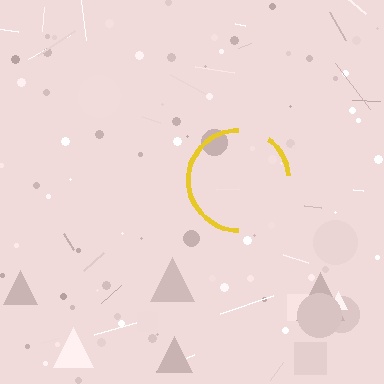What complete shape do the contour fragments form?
The contour fragments form a circle.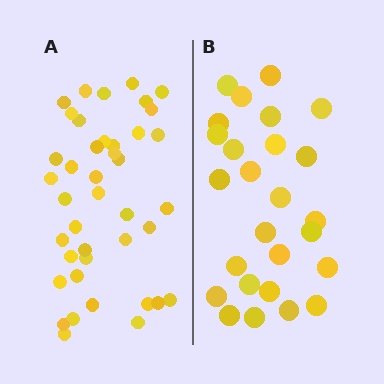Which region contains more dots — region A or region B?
Region A (the left region) has more dots.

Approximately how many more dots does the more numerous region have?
Region A has approximately 15 more dots than region B.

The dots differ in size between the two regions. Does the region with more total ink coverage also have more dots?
No. Region B has more total ink coverage because its dots are larger, but region A actually contains more individual dots. Total area can be misleading — the number of items is what matters here.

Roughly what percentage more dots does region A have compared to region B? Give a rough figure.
About 60% more.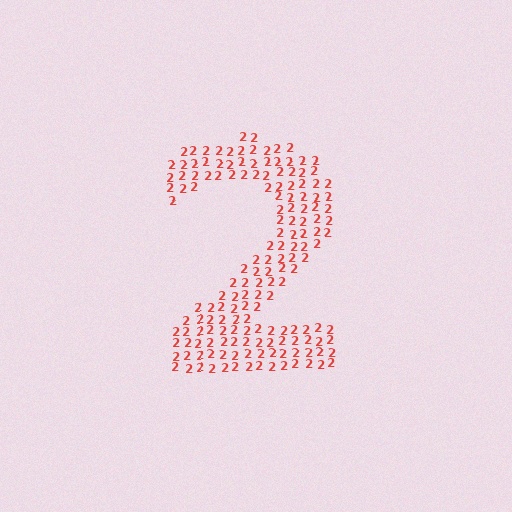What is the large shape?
The large shape is the digit 2.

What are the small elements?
The small elements are digit 2's.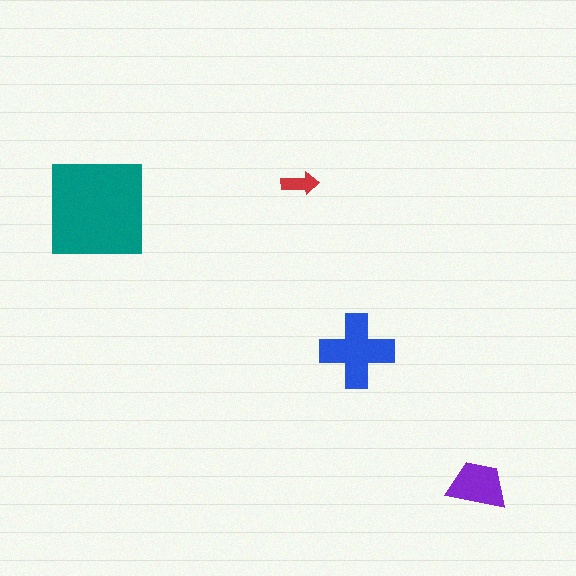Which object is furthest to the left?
The teal square is leftmost.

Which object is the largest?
The teal square.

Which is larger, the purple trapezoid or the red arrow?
The purple trapezoid.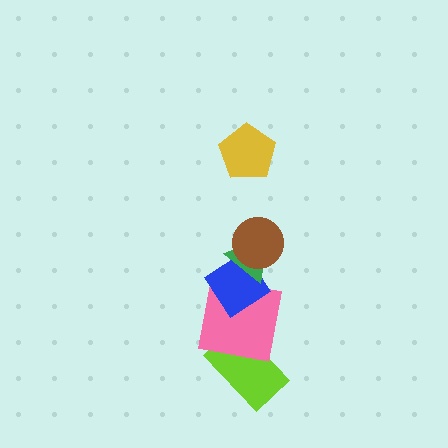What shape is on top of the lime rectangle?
The pink square is on top of the lime rectangle.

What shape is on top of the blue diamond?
The green triangle is on top of the blue diamond.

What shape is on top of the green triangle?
The brown circle is on top of the green triangle.